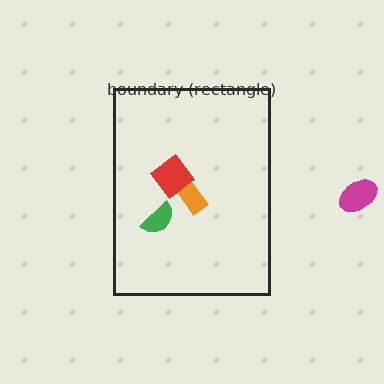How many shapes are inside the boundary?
3 inside, 1 outside.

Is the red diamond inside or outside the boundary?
Inside.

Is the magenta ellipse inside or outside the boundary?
Outside.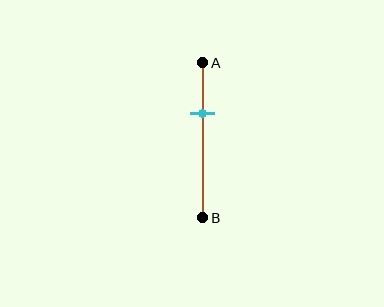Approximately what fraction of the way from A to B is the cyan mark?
The cyan mark is approximately 30% of the way from A to B.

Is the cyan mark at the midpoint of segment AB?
No, the mark is at about 30% from A, not at the 50% midpoint.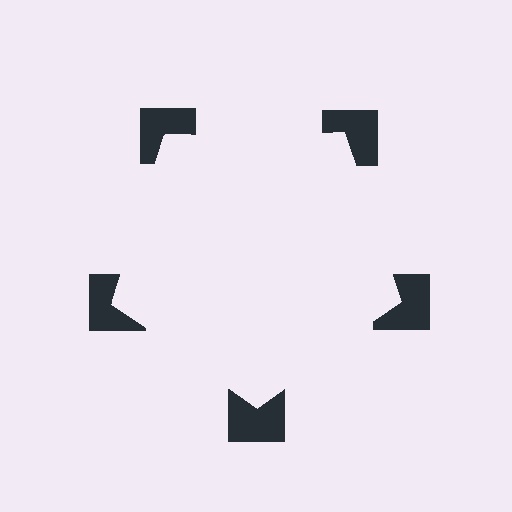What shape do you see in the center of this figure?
An illusory pentagon — its edges are inferred from the aligned wedge cuts in the notched squares, not physically drawn.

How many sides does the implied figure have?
5 sides.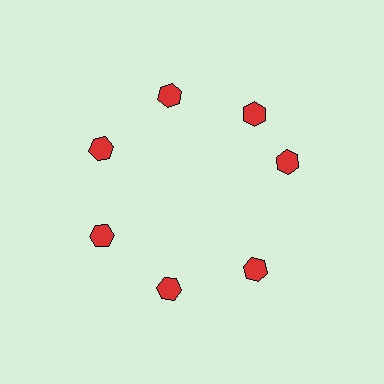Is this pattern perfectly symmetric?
No. The 7 red hexagons are arranged in a ring, but one element near the 3 o'clock position is rotated out of alignment along the ring, breaking the 7-fold rotational symmetry.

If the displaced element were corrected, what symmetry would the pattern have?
It would have 7-fold rotational symmetry — the pattern would map onto itself every 51 degrees.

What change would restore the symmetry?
The symmetry would be restored by rotating it back into even spacing with its neighbors so that all 7 hexagons sit at equal angles and equal distance from the center.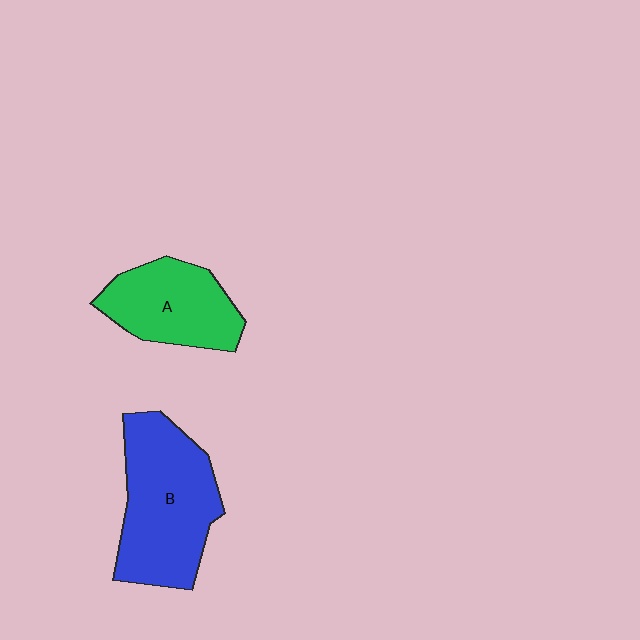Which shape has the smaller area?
Shape A (green).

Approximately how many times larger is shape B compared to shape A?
Approximately 1.5 times.